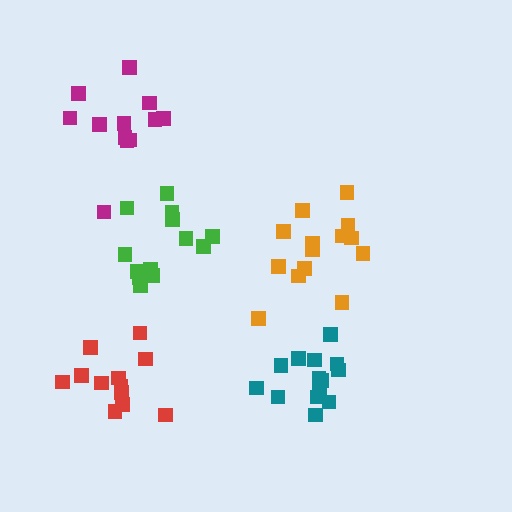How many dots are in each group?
Group 1: 12 dots, Group 2: 13 dots, Group 3: 15 dots, Group 4: 14 dots, Group 5: 12 dots (66 total).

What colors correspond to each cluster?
The clusters are colored: red, green, teal, orange, magenta.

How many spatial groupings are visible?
There are 5 spatial groupings.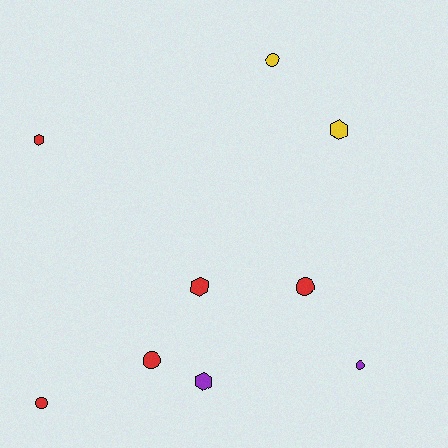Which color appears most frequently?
Red, with 5 objects.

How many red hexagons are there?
There are 2 red hexagons.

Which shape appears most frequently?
Circle, with 5 objects.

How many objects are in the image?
There are 9 objects.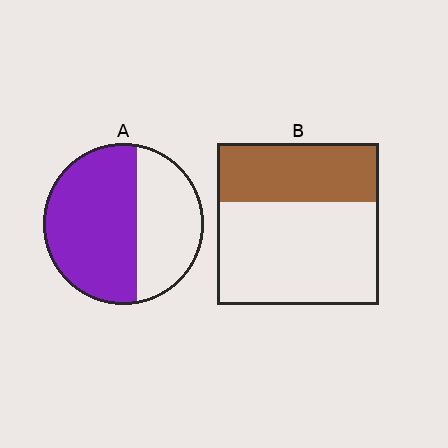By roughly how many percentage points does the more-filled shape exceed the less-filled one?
By roughly 25 percentage points (A over B).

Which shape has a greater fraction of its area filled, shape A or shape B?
Shape A.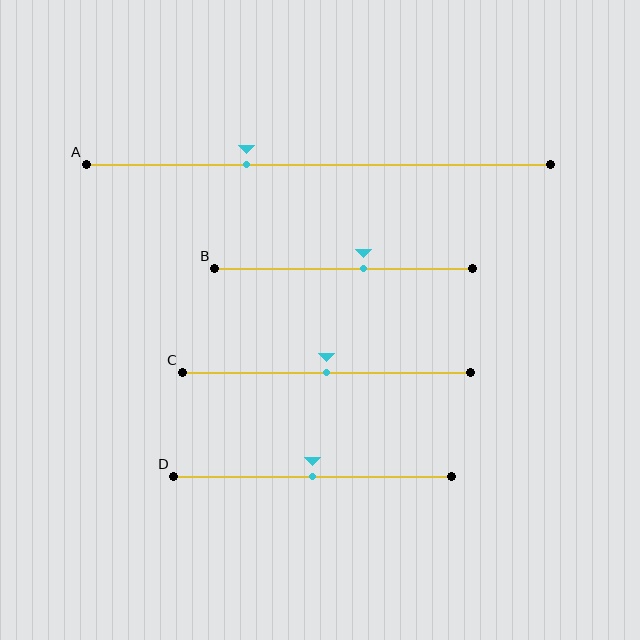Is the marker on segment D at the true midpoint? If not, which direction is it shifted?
Yes, the marker on segment D is at the true midpoint.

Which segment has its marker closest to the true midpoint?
Segment C has its marker closest to the true midpoint.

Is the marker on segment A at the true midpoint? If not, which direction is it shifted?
No, the marker on segment A is shifted to the left by about 16% of the segment length.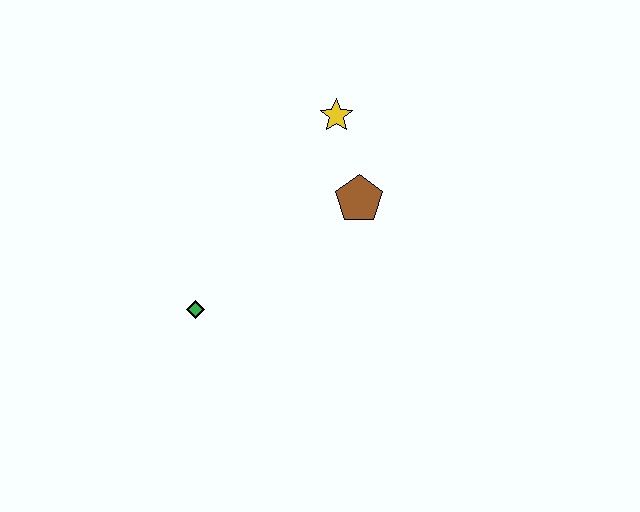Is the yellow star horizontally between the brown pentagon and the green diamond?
Yes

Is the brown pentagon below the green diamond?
No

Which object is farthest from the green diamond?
The yellow star is farthest from the green diamond.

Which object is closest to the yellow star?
The brown pentagon is closest to the yellow star.